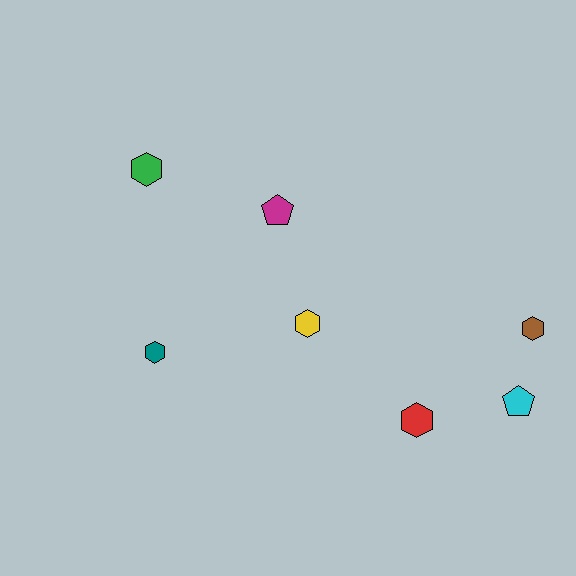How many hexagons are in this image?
There are 5 hexagons.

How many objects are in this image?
There are 7 objects.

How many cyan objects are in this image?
There is 1 cyan object.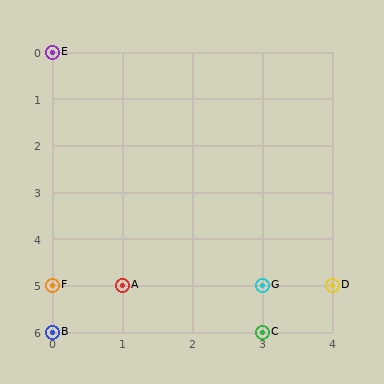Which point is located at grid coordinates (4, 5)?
Point D is at (4, 5).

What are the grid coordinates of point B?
Point B is at grid coordinates (0, 6).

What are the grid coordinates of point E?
Point E is at grid coordinates (0, 0).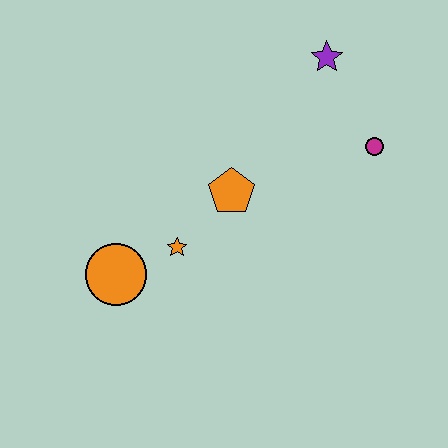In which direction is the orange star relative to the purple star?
The orange star is below the purple star.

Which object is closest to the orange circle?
The orange star is closest to the orange circle.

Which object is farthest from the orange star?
The purple star is farthest from the orange star.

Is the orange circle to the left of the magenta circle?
Yes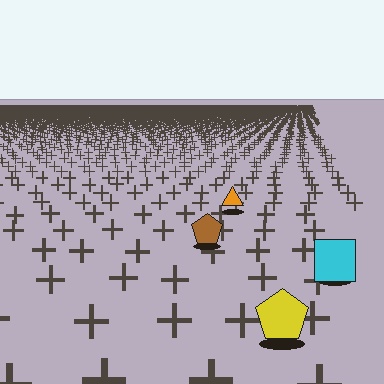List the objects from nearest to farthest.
From nearest to farthest: the yellow pentagon, the cyan square, the brown pentagon, the orange triangle.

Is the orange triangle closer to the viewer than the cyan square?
No. The cyan square is closer — you can tell from the texture gradient: the ground texture is coarser near it.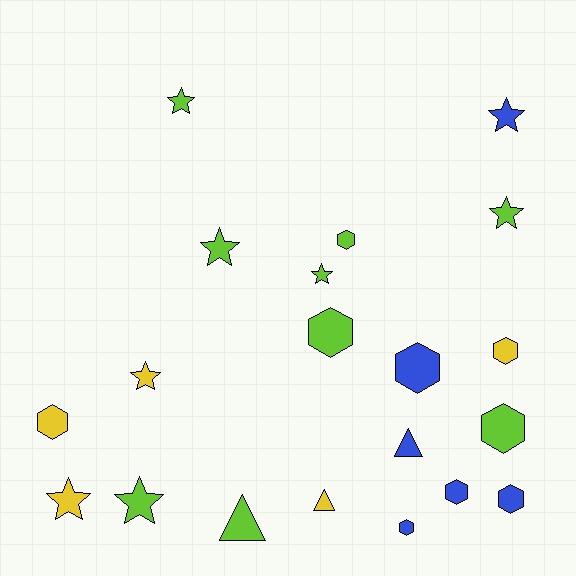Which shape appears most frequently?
Hexagon, with 9 objects.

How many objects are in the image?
There are 20 objects.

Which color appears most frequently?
Lime, with 9 objects.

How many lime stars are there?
There are 5 lime stars.